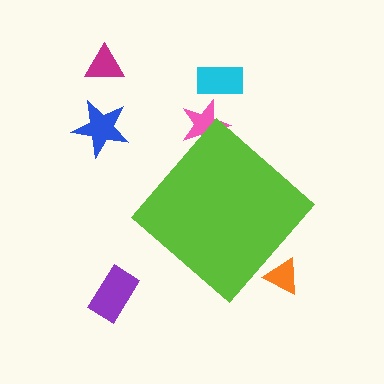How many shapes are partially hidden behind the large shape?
2 shapes are partially hidden.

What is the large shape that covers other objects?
A lime diamond.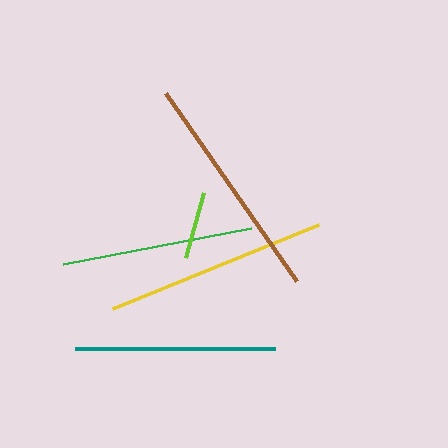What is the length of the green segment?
The green segment is approximately 192 pixels long.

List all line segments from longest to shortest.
From longest to shortest: brown, yellow, teal, green, lime.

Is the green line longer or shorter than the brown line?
The brown line is longer than the green line.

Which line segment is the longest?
The brown line is the longest at approximately 229 pixels.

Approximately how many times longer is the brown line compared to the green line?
The brown line is approximately 1.2 times the length of the green line.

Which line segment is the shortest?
The lime line is the shortest at approximately 67 pixels.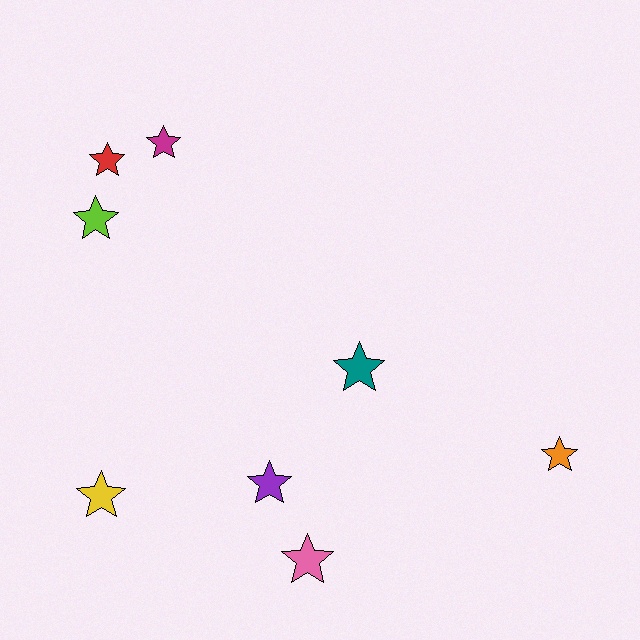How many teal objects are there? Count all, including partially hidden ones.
There is 1 teal object.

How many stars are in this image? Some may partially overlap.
There are 8 stars.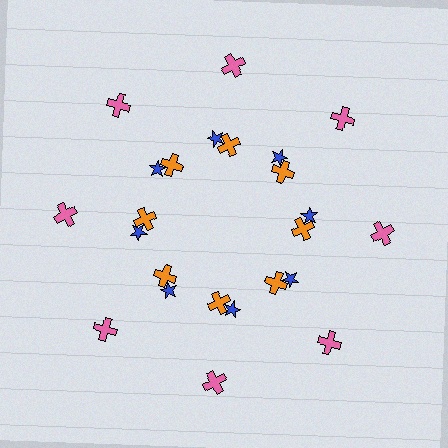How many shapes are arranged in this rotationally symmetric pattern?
There are 24 shapes, arranged in 8 groups of 3.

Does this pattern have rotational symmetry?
Yes, this pattern has 8-fold rotational symmetry. It looks the same after rotating 45 degrees around the center.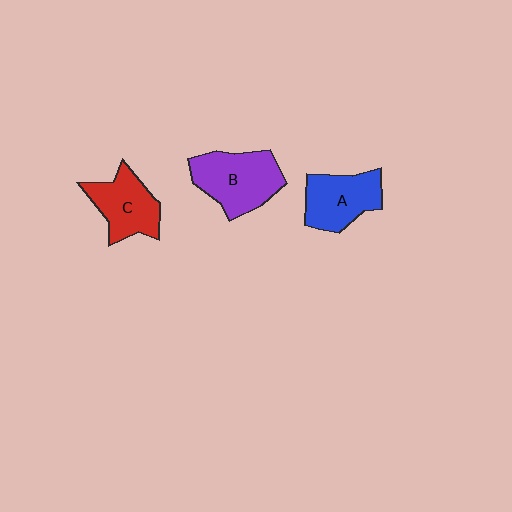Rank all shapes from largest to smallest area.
From largest to smallest: B (purple), A (blue), C (red).